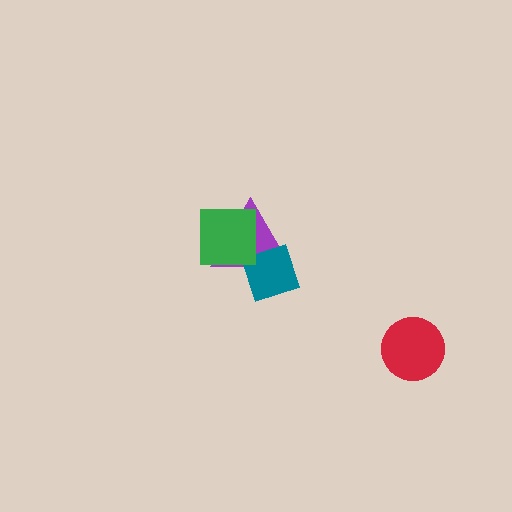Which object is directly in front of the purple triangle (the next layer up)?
The teal diamond is directly in front of the purple triangle.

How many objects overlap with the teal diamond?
2 objects overlap with the teal diamond.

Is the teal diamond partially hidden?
Yes, it is partially covered by another shape.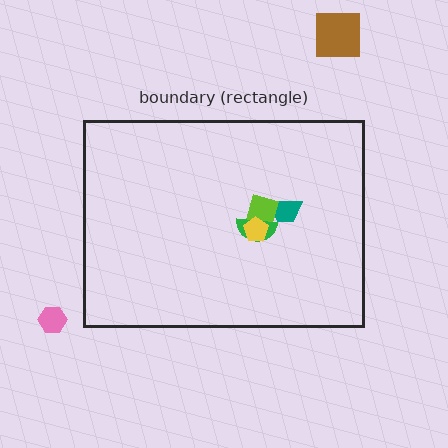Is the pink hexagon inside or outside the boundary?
Outside.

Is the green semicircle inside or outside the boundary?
Inside.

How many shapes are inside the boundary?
4 inside, 2 outside.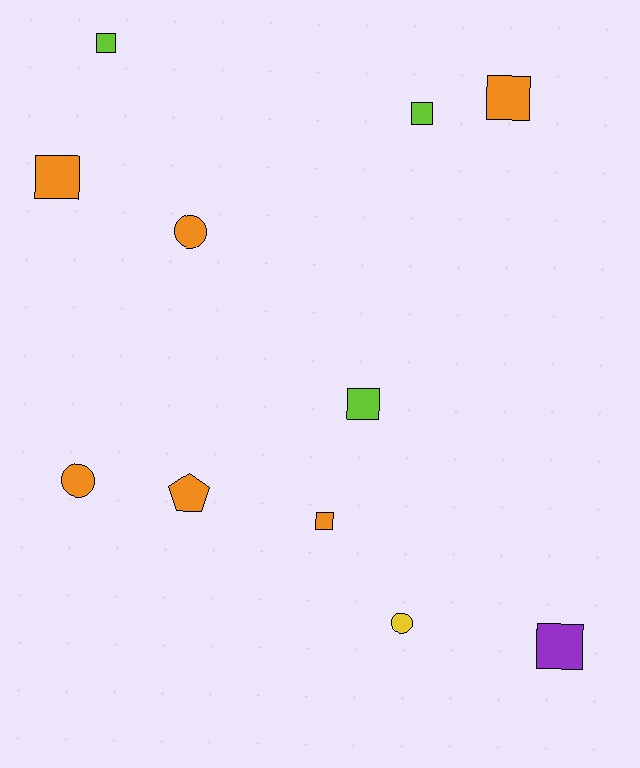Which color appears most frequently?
Orange, with 6 objects.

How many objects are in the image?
There are 11 objects.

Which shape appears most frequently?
Square, with 7 objects.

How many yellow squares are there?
There are no yellow squares.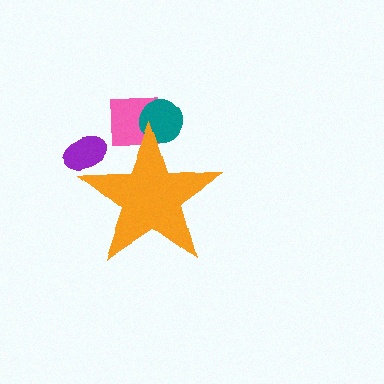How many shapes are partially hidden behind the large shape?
3 shapes are partially hidden.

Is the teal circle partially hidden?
Yes, the teal circle is partially hidden behind the orange star.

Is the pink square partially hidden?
Yes, the pink square is partially hidden behind the orange star.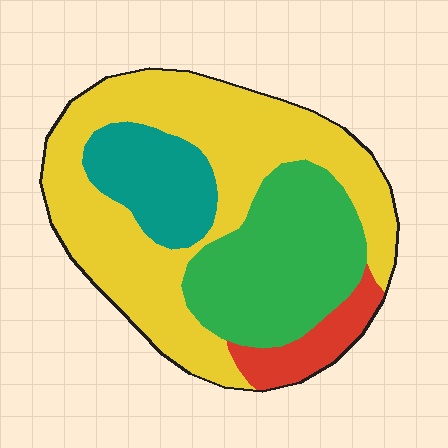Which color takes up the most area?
Yellow, at roughly 50%.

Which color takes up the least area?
Red, at roughly 10%.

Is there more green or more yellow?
Yellow.